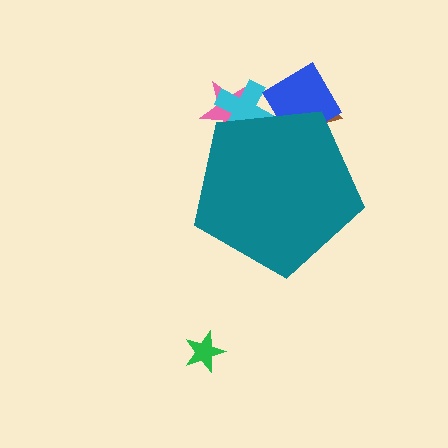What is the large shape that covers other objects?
A teal pentagon.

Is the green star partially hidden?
No, the green star is fully visible.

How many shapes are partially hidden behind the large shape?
4 shapes are partially hidden.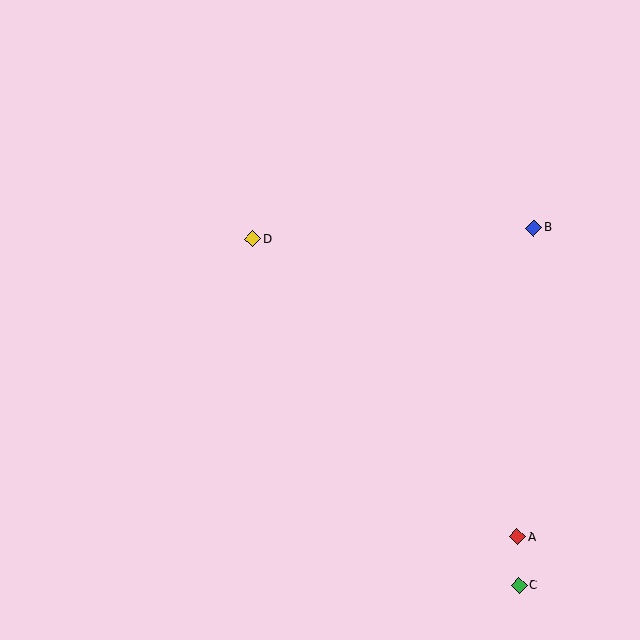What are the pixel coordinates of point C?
Point C is at (519, 585).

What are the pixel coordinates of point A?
Point A is at (517, 536).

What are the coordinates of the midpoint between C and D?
The midpoint between C and D is at (386, 412).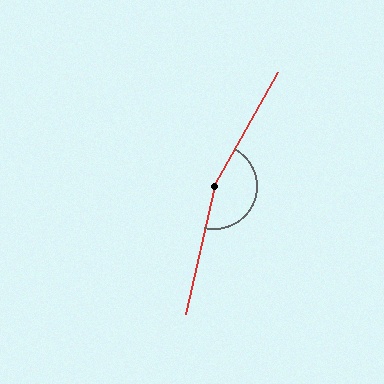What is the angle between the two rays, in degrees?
Approximately 163 degrees.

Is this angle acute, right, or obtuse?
It is obtuse.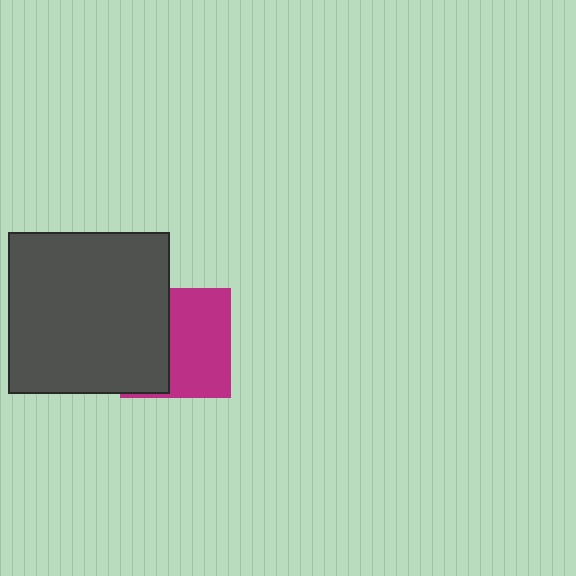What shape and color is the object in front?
The object in front is a dark gray square.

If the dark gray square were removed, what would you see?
You would see the complete magenta square.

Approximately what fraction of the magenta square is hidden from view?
Roughly 43% of the magenta square is hidden behind the dark gray square.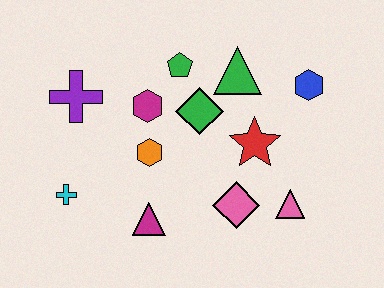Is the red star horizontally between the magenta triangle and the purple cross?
No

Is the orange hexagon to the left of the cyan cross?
No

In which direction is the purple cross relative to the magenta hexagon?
The purple cross is to the left of the magenta hexagon.